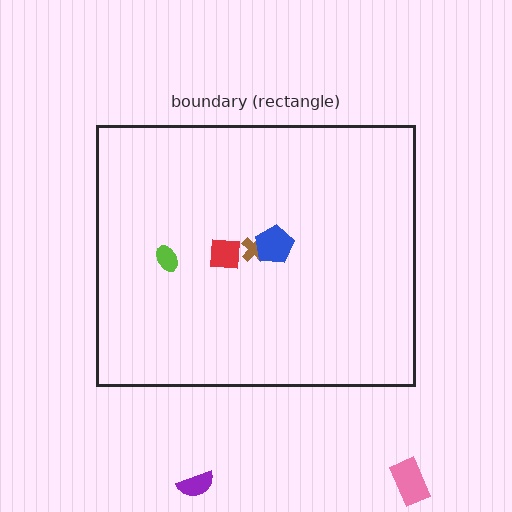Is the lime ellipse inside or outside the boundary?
Inside.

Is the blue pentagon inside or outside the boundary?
Inside.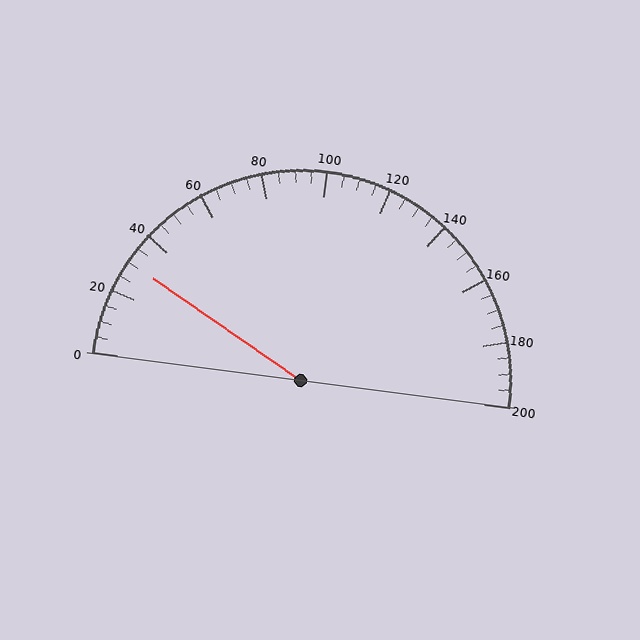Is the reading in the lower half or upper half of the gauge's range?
The reading is in the lower half of the range (0 to 200).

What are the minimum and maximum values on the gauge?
The gauge ranges from 0 to 200.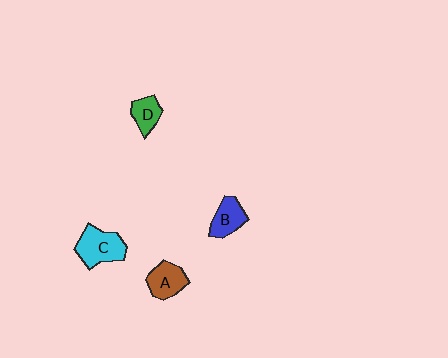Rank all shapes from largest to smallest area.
From largest to smallest: C (cyan), A (brown), B (blue), D (green).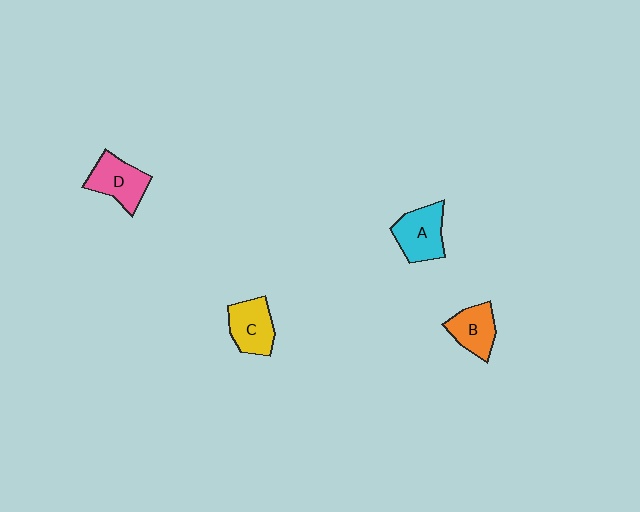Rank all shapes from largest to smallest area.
From largest to smallest: A (cyan), D (pink), C (yellow), B (orange).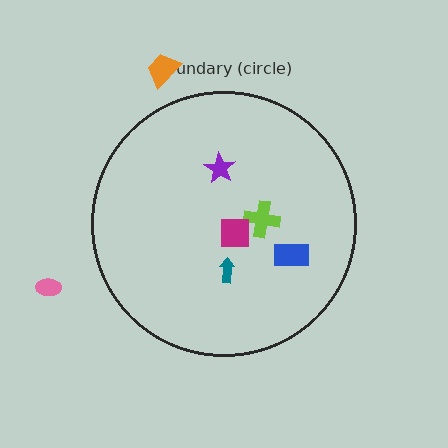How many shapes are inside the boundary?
5 inside, 2 outside.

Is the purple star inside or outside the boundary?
Inside.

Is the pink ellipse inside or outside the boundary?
Outside.